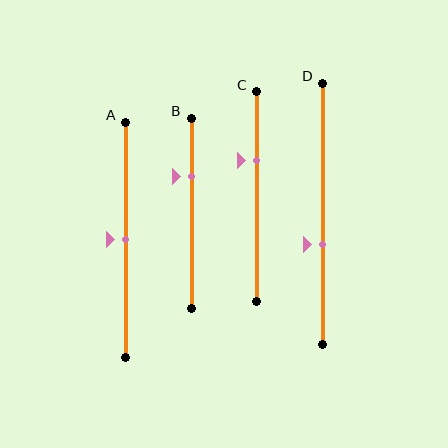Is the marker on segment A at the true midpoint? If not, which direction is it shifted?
Yes, the marker on segment A is at the true midpoint.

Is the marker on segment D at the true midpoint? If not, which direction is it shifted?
No, the marker on segment D is shifted downward by about 12% of the segment length.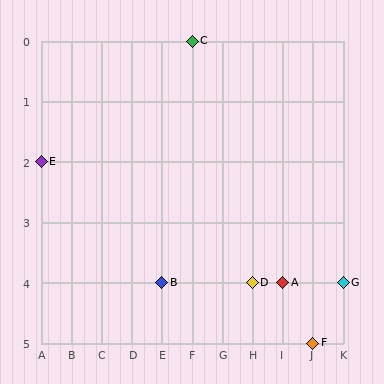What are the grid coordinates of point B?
Point B is at grid coordinates (E, 4).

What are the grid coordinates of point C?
Point C is at grid coordinates (F, 0).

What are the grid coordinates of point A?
Point A is at grid coordinates (I, 4).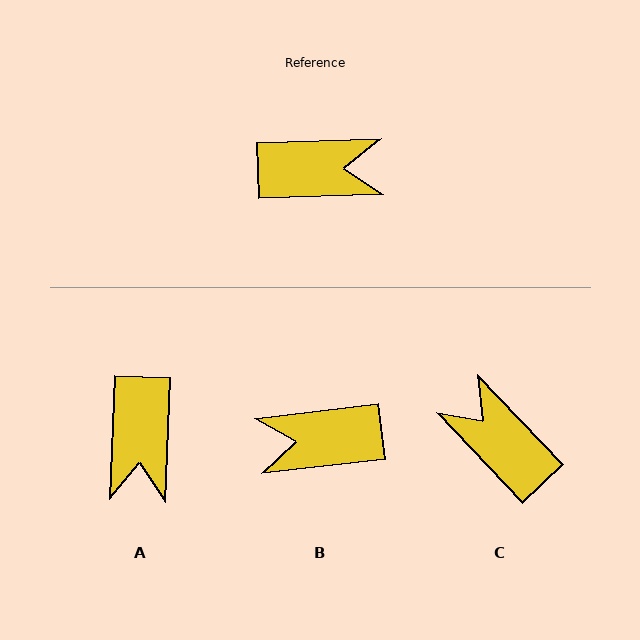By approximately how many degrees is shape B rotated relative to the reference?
Approximately 175 degrees clockwise.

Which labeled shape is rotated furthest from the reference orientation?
B, about 175 degrees away.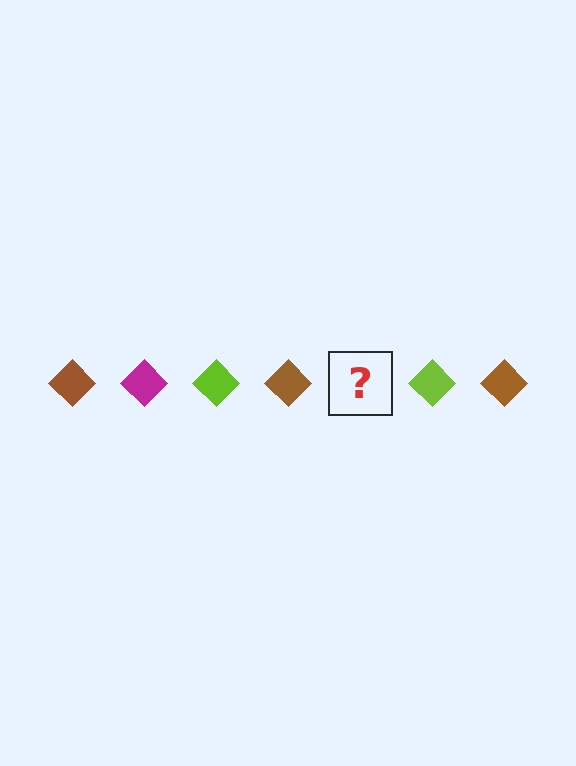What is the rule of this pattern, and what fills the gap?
The rule is that the pattern cycles through brown, magenta, lime diamonds. The gap should be filled with a magenta diamond.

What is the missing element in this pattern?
The missing element is a magenta diamond.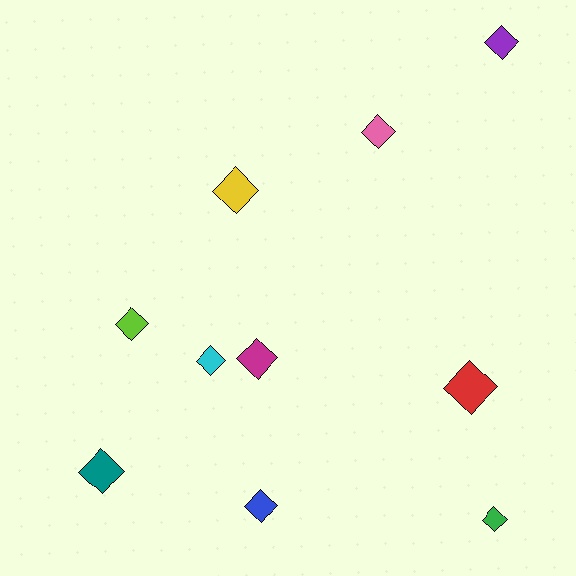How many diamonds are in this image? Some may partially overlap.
There are 10 diamonds.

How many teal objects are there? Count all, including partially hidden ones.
There is 1 teal object.